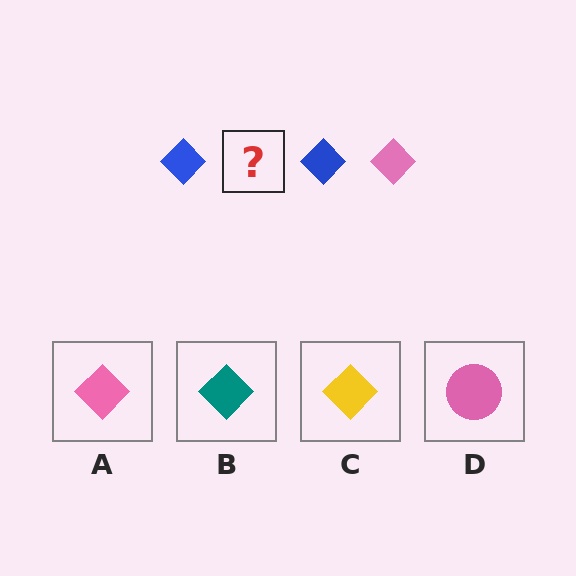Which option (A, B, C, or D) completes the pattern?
A.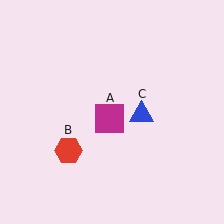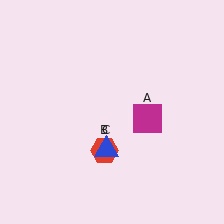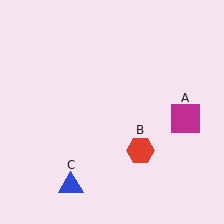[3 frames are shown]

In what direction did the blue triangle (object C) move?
The blue triangle (object C) moved down and to the left.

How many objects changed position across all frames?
3 objects changed position: magenta square (object A), red hexagon (object B), blue triangle (object C).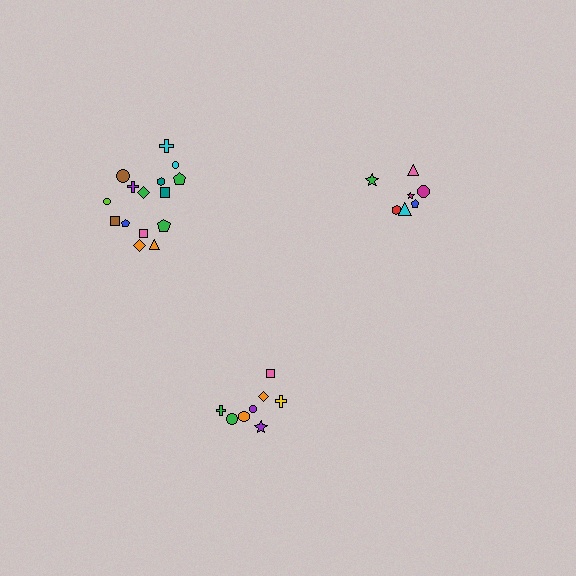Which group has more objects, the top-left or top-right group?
The top-left group.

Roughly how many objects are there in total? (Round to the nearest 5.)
Roughly 30 objects in total.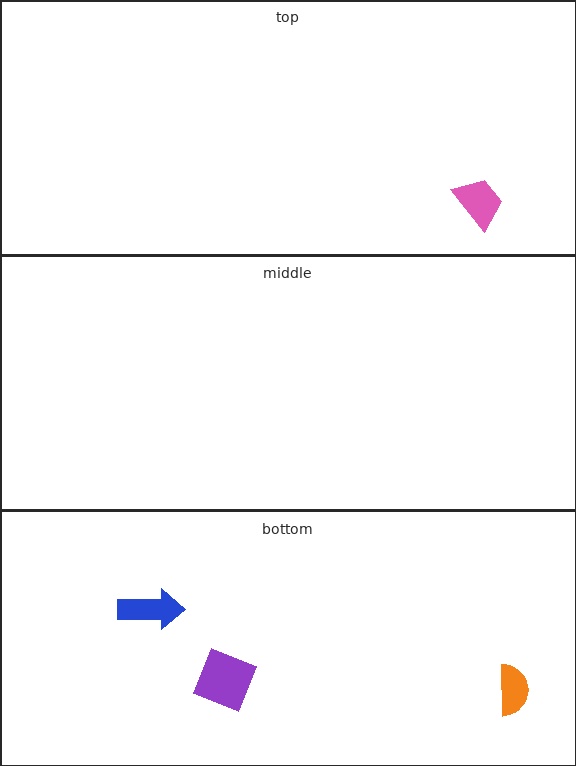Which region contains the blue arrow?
The bottom region.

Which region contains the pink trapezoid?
The top region.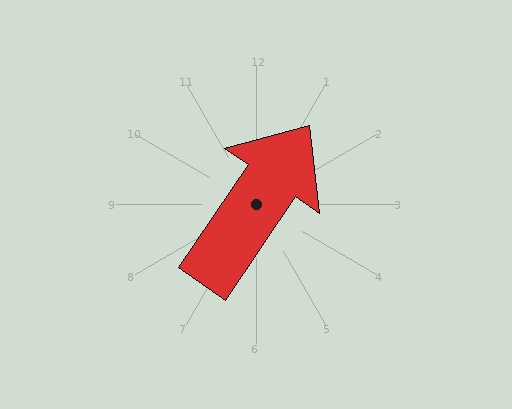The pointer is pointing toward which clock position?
Roughly 1 o'clock.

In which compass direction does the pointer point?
Northeast.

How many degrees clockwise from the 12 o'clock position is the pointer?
Approximately 34 degrees.